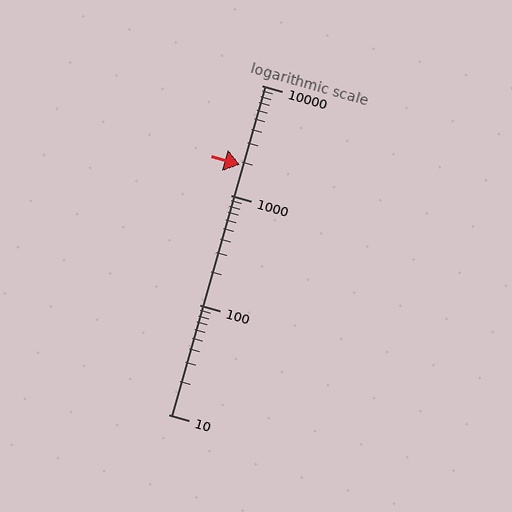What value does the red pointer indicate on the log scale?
The pointer indicates approximately 1900.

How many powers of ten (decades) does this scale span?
The scale spans 3 decades, from 10 to 10000.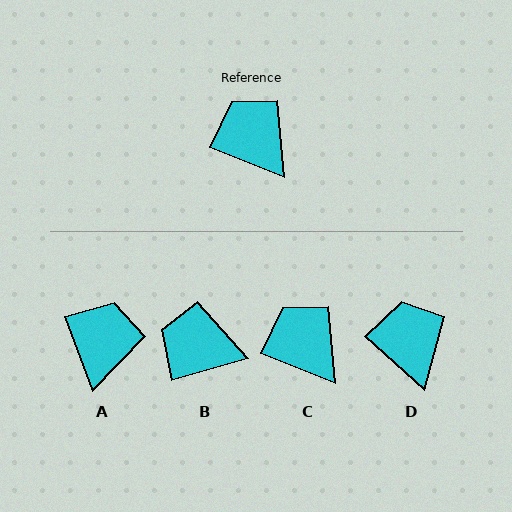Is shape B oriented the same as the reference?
No, it is off by about 37 degrees.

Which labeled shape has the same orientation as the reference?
C.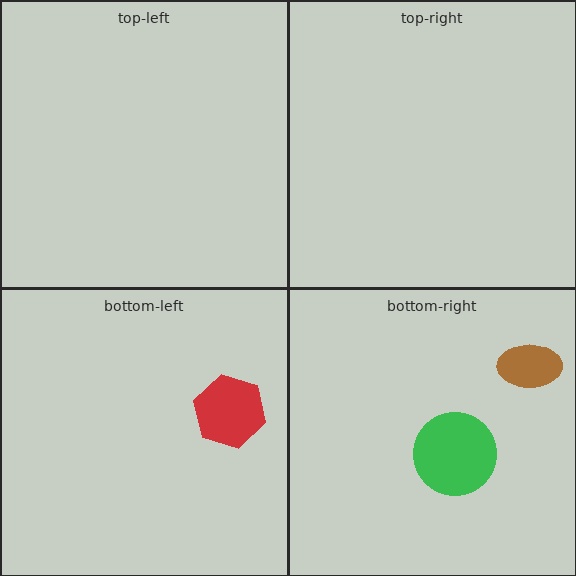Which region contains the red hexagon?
The bottom-left region.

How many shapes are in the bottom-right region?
2.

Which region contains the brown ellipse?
The bottom-right region.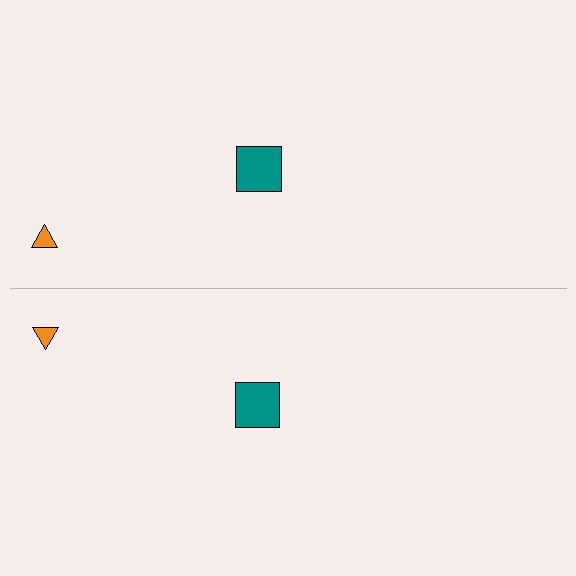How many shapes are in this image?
There are 4 shapes in this image.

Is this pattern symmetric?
Yes, this pattern has bilateral (reflection) symmetry.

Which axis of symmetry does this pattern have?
The pattern has a horizontal axis of symmetry running through the center of the image.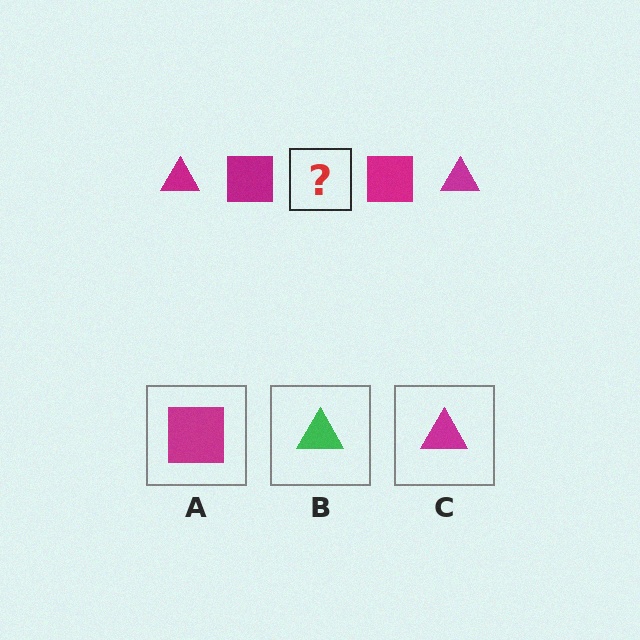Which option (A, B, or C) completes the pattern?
C.